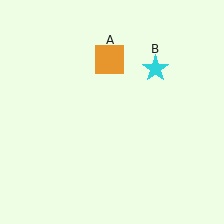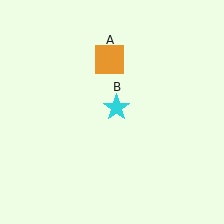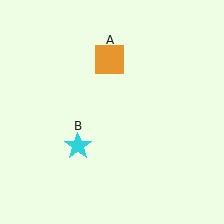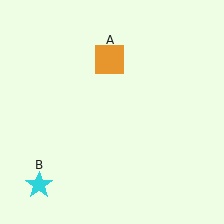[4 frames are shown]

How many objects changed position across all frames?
1 object changed position: cyan star (object B).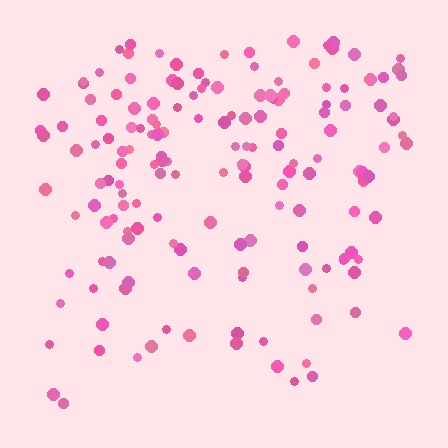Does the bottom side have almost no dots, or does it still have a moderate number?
Still a moderate number, just noticeably fewer than the top.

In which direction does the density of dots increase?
From bottom to top, with the top side densest.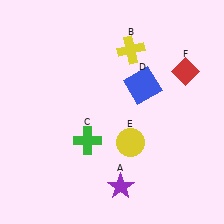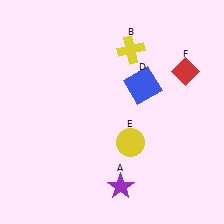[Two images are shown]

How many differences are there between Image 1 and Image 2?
There is 1 difference between the two images.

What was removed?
The green cross (C) was removed in Image 2.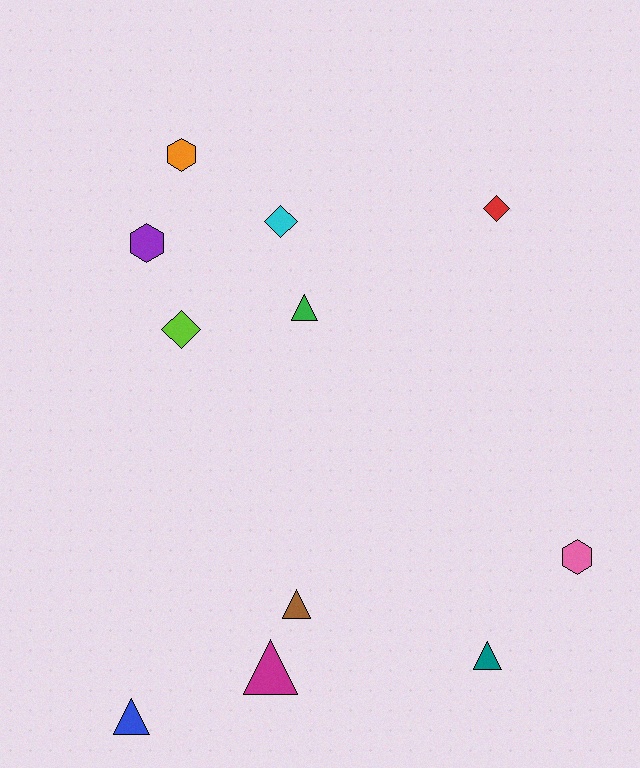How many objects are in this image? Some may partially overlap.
There are 11 objects.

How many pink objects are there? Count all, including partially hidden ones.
There is 1 pink object.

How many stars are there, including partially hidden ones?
There are no stars.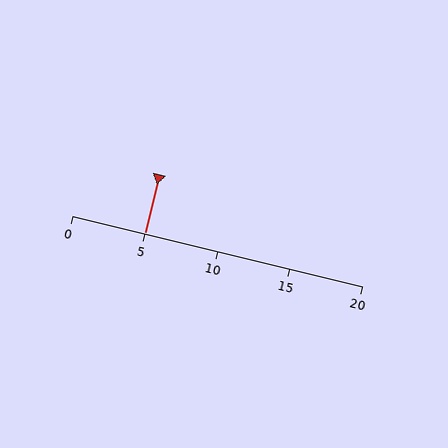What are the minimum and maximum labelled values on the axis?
The axis runs from 0 to 20.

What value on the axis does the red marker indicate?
The marker indicates approximately 5.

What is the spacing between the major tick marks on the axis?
The major ticks are spaced 5 apart.